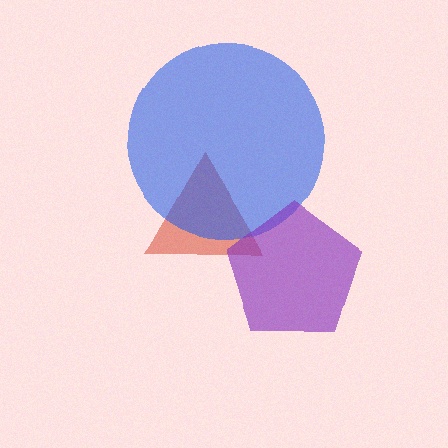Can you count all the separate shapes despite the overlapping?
Yes, there are 3 separate shapes.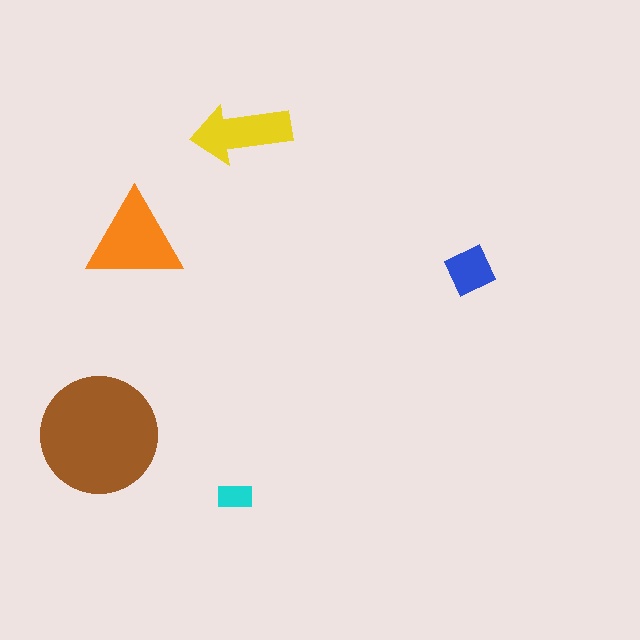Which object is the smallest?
The cyan rectangle.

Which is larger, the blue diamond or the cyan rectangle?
The blue diamond.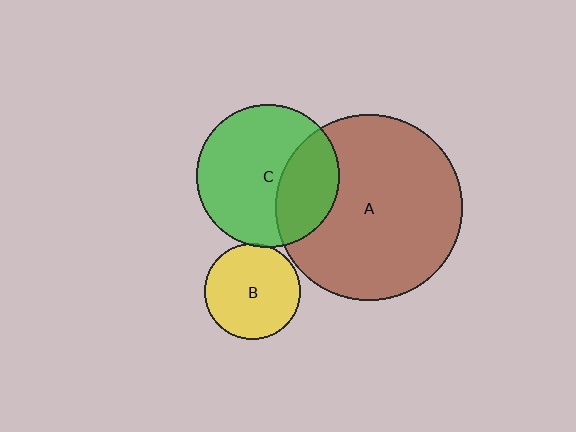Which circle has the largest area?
Circle A (brown).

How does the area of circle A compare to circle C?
Approximately 1.7 times.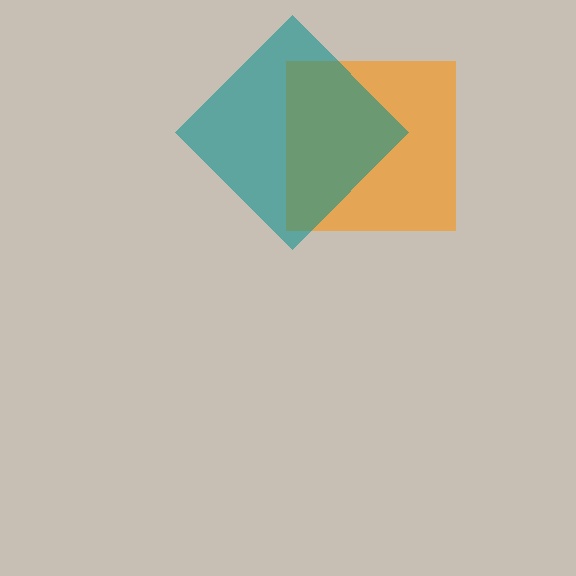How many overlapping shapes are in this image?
There are 2 overlapping shapes in the image.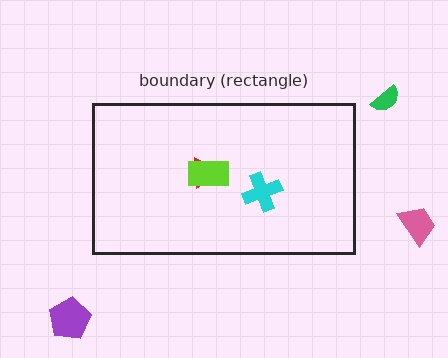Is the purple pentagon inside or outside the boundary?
Outside.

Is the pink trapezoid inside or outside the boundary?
Outside.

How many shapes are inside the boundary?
3 inside, 3 outside.